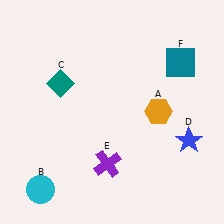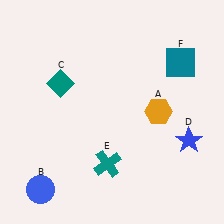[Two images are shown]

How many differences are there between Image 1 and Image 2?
There are 2 differences between the two images.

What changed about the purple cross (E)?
In Image 1, E is purple. In Image 2, it changed to teal.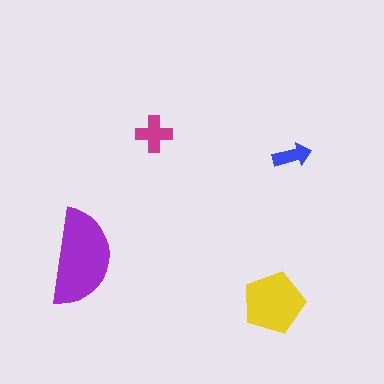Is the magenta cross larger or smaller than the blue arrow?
Larger.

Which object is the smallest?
The blue arrow.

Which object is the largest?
The purple semicircle.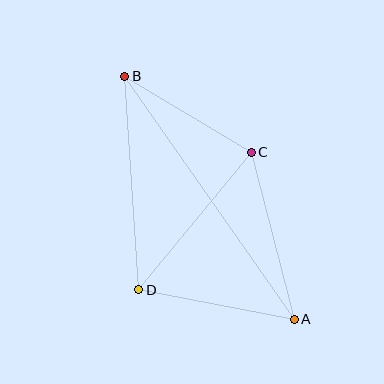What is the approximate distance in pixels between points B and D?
The distance between B and D is approximately 214 pixels.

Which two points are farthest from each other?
Points A and B are farthest from each other.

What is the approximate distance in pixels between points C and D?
The distance between C and D is approximately 178 pixels.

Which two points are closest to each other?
Points B and C are closest to each other.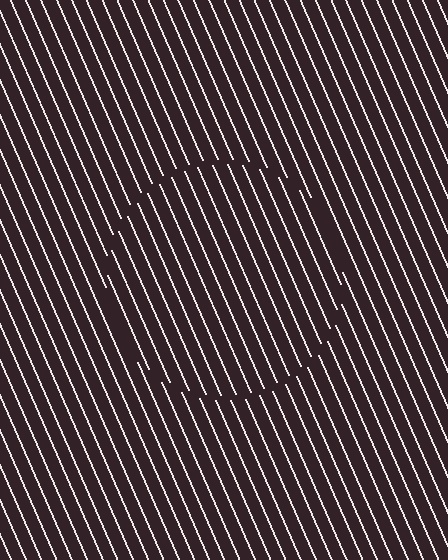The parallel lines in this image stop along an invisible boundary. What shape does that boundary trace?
An illusory circle. The interior of the shape contains the same grating, shifted by half a period — the contour is defined by the phase discontinuity where line-ends from the inner and outer gratings abut.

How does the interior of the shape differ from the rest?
The interior of the shape contains the same grating, shifted by half a period — the contour is defined by the phase discontinuity where line-ends from the inner and outer gratings abut.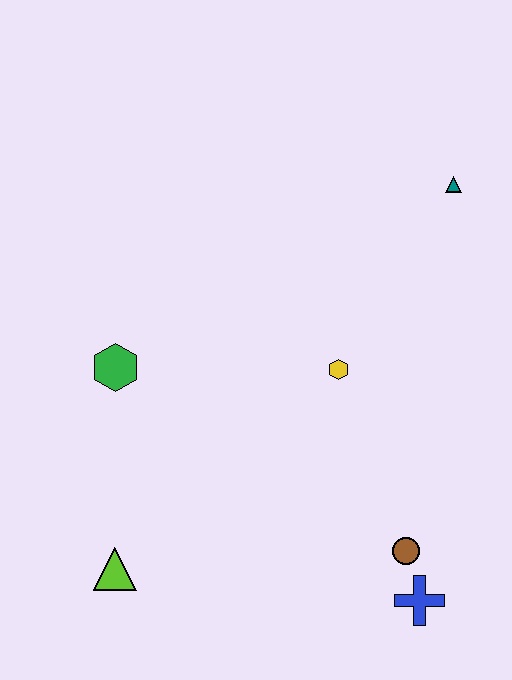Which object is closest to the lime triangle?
The green hexagon is closest to the lime triangle.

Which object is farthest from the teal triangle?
The lime triangle is farthest from the teal triangle.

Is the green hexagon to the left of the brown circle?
Yes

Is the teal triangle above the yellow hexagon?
Yes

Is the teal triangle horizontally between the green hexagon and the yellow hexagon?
No